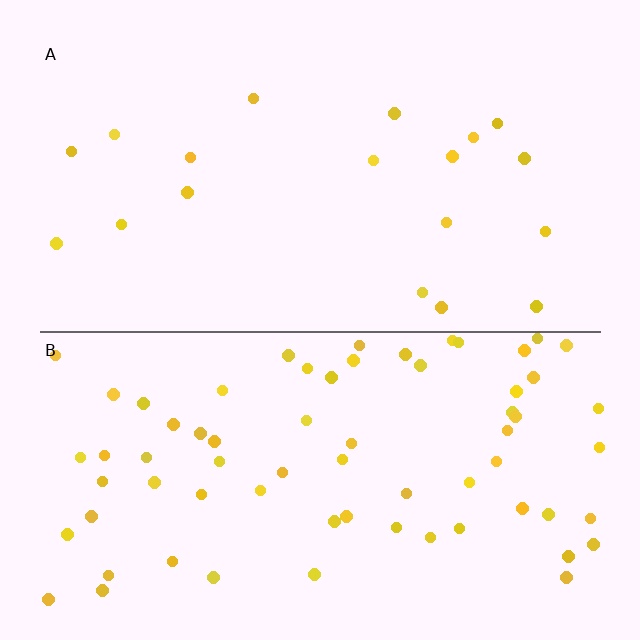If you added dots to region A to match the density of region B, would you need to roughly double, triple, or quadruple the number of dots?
Approximately quadruple.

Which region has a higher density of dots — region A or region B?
B (the bottom).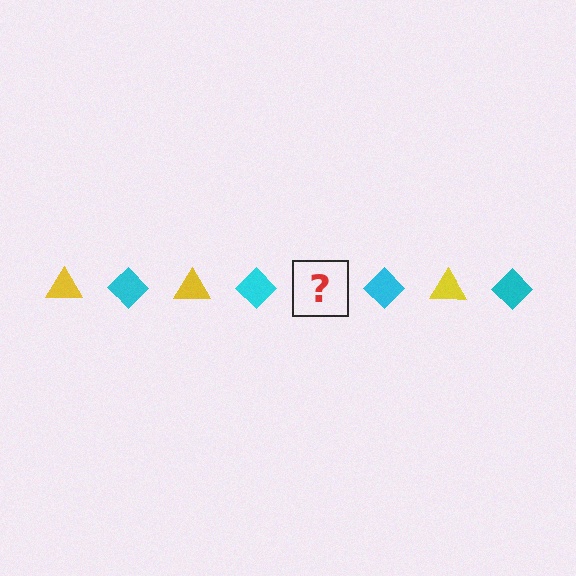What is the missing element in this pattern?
The missing element is a yellow triangle.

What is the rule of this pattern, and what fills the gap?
The rule is that the pattern alternates between yellow triangle and cyan diamond. The gap should be filled with a yellow triangle.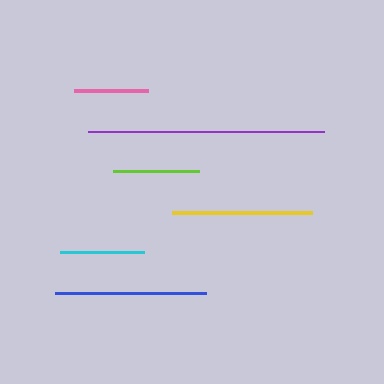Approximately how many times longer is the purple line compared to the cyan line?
The purple line is approximately 2.8 times the length of the cyan line.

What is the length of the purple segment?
The purple segment is approximately 236 pixels long.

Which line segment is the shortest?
The pink line is the shortest at approximately 74 pixels.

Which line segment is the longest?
The purple line is the longest at approximately 236 pixels.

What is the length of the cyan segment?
The cyan segment is approximately 83 pixels long.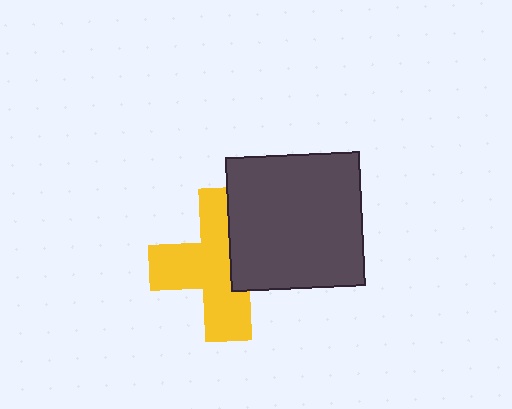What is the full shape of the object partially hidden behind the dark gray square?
The partially hidden object is a yellow cross.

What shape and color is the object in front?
The object in front is a dark gray square.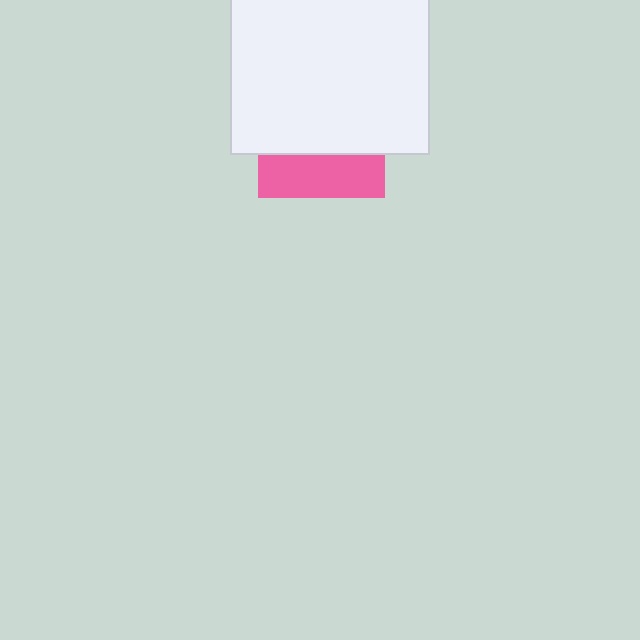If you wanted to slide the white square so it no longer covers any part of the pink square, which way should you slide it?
Slide it up — that is the most direct way to separate the two shapes.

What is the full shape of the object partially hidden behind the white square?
The partially hidden object is a pink square.